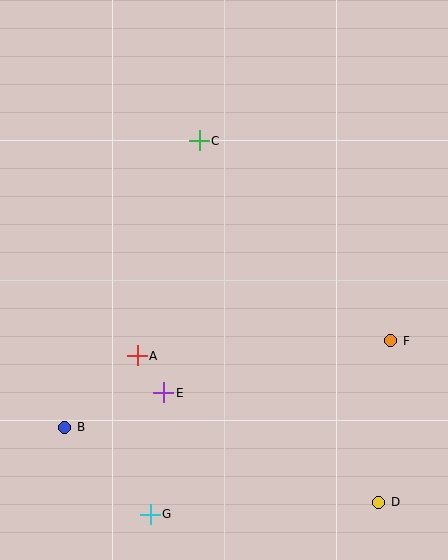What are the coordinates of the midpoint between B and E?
The midpoint between B and E is at (114, 410).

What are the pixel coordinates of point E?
Point E is at (164, 393).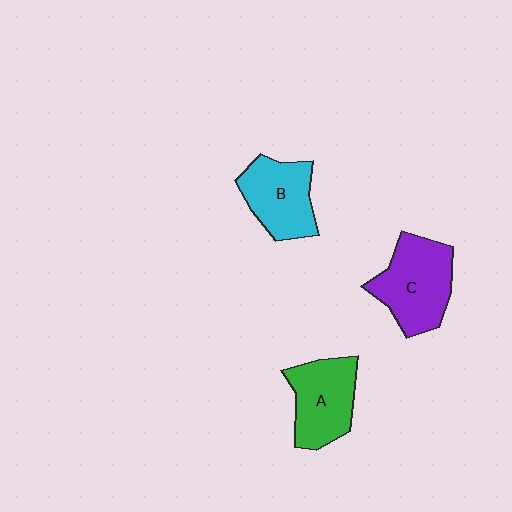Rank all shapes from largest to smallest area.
From largest to smallest: C (purple), A (green), B (cyan).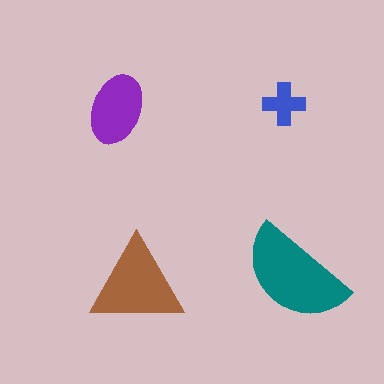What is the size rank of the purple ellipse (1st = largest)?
3rd.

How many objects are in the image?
There are 4 objects in the image.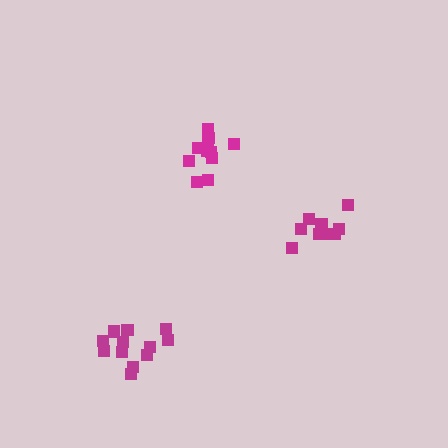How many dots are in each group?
Group 1: 13 dots, Group 2: 12 dots, Group 3: 10 dots (35 total).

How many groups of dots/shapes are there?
There are 3 groups.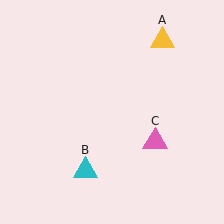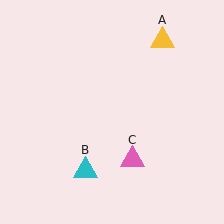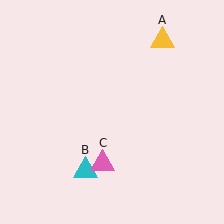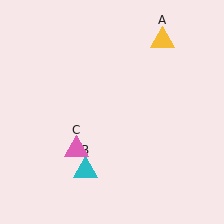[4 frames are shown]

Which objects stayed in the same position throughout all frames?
Yellow triangle (object A) and cyan triangle (object B) remained stationary.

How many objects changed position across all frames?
1 object changed position: pink triangle (object C).